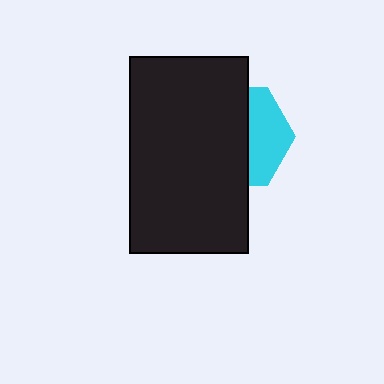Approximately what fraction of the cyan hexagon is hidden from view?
Roughly 62% of the cyan hexagon is hidden behind the black rectangle.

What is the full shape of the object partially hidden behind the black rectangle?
The partially hidden object is a cyan hexagon.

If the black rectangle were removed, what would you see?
You would see the complete cyan hexagon.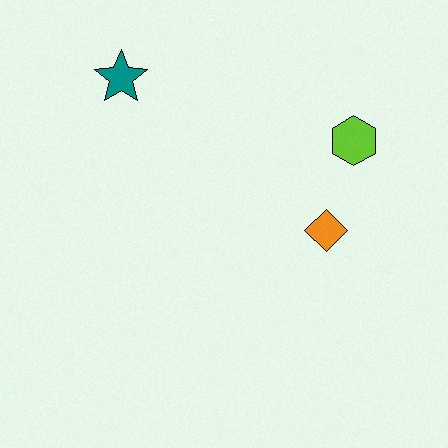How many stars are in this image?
There is 1 star.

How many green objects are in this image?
There are no green objects.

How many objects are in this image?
There are 3 objects.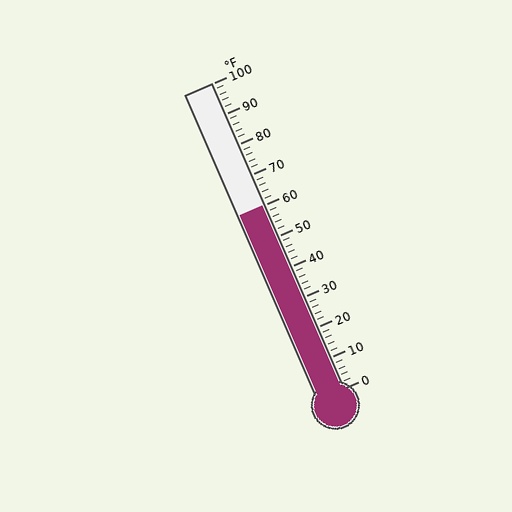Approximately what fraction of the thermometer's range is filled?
The thermometer is filled to approximately 60% of its range.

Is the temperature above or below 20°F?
The temperature is above 20°F.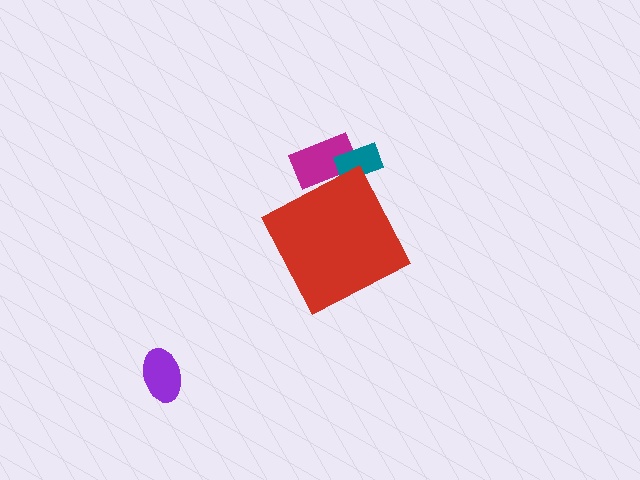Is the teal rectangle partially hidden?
Yes, the teal rectangle is partially hidden behind the red diamond.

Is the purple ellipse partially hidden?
No, the purple ellipse is fully visible.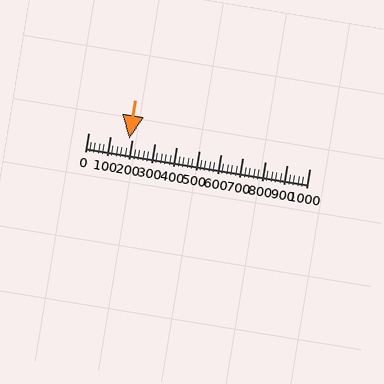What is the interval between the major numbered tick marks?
The major tick marks are spaced 100 units apart.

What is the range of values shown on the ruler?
The ruler shows values from 0 to 1000.